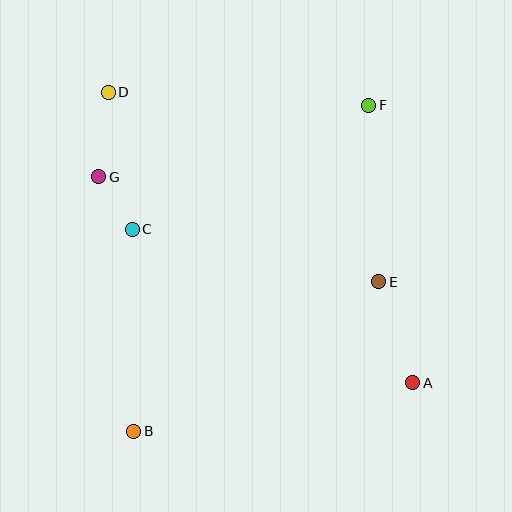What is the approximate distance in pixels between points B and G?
The distance between B and G is approximately 257 pixels.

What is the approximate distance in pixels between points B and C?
The distance between B and C is approximately 202 pixels.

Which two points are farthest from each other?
Points A and D are farthest from each other.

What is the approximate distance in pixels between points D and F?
The distance between D and F is approximately 261 pixels.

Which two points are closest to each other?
Points C and G are closest to each other.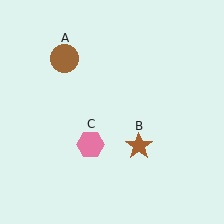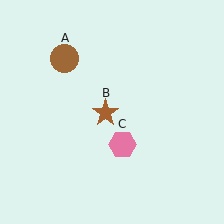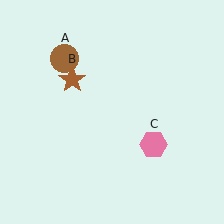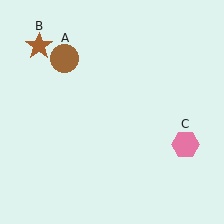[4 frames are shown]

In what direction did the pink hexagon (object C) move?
The pink hexagon (object C) moved right.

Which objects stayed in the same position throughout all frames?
Brown circle (object A) remained stationary.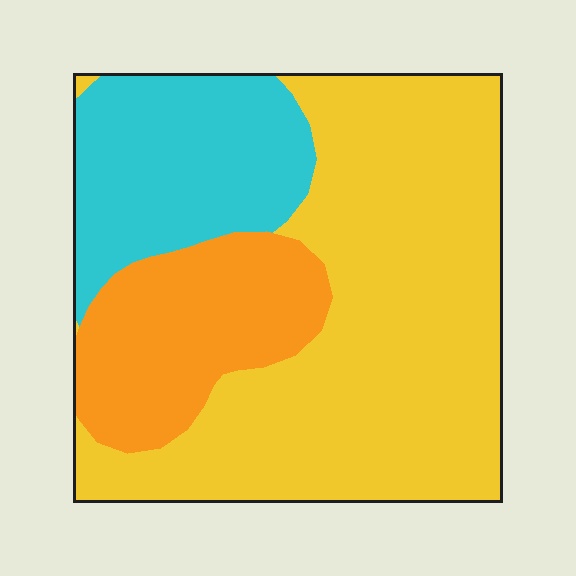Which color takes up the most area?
Yellow, at roughly 60%.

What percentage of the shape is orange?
Orange covers around 20% of the shape.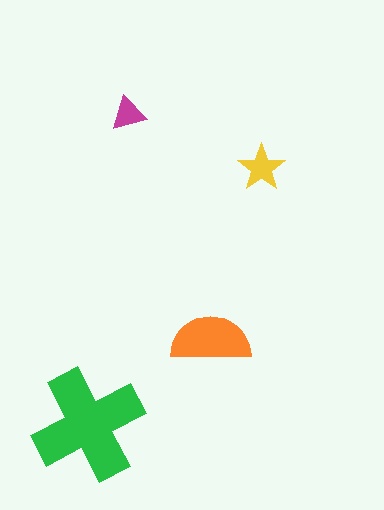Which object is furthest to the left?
The green cross is leftmost.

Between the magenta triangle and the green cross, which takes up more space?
The green cross.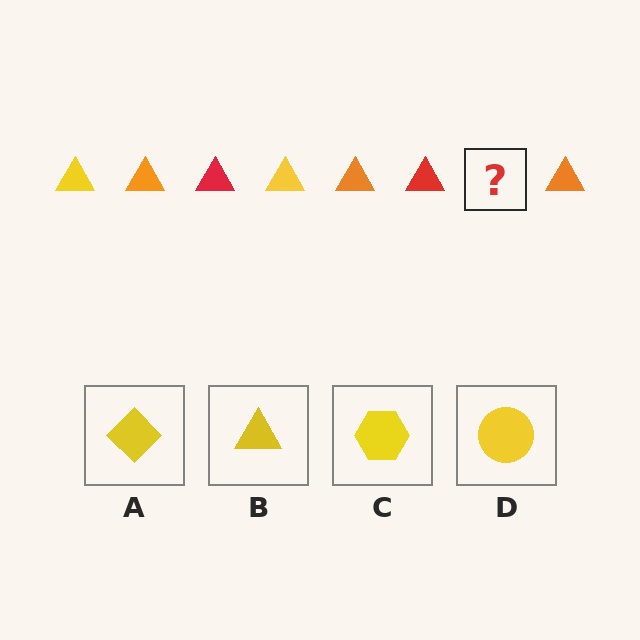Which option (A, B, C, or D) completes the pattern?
B.